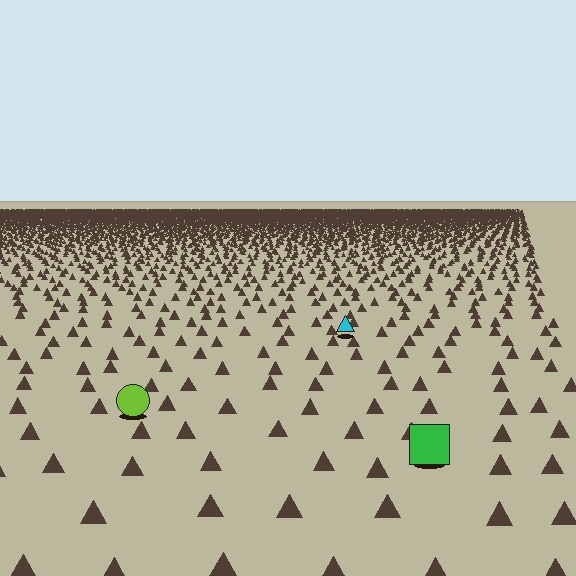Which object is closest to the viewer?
The green square is closest. The texture marks near it are larger and more spread out.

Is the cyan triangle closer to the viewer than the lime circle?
No. The lime circle is closer — you can tell from the texture gradient: the ground texture is coarser near it.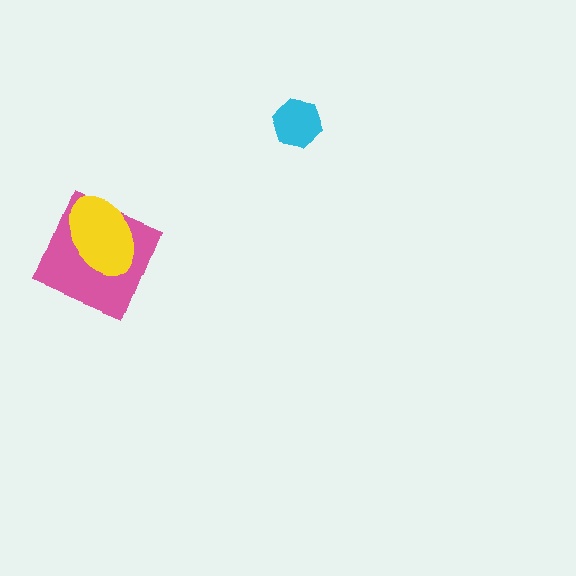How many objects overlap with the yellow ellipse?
1 object overlaps with the yellow ellipse.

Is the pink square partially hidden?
Yes, it is partially covered by another shape.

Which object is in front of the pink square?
The yellow ellipse is in front of the pink square.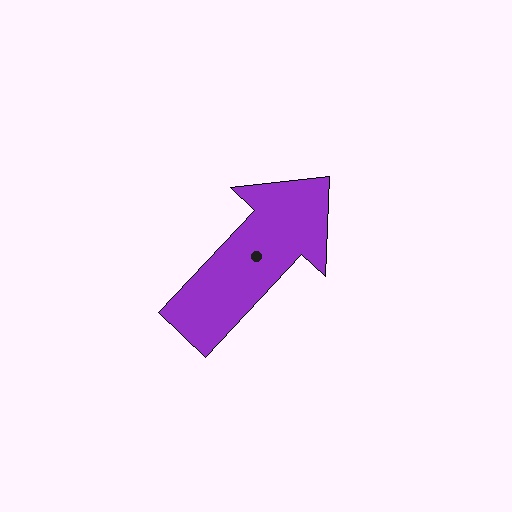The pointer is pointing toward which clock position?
Roughly 1 o'clock.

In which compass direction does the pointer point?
Northeast.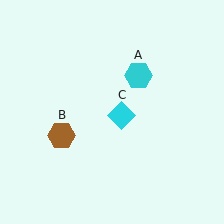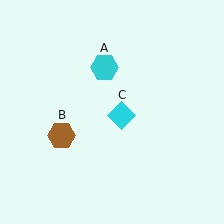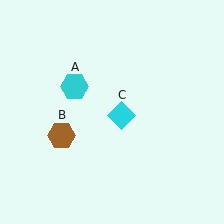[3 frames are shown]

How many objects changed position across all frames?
1 object changed position: cyan hexagon (object A).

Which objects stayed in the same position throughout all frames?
Brown hexagon (object B) and cyan diamond (object C) remained stationary.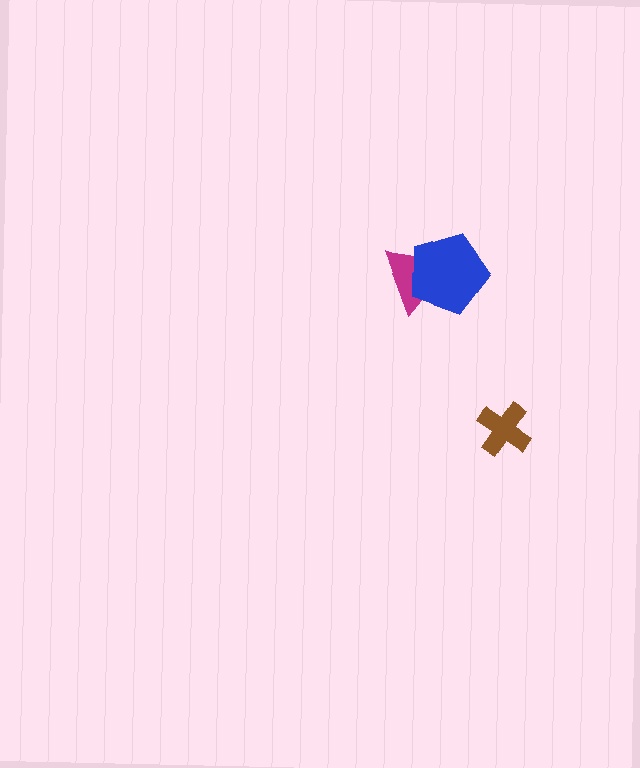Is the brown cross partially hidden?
No, no other shape covers it.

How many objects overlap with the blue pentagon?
1 object overlaps with the blue pentagon.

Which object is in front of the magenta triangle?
The blue pentagon is in front of the magenta triangle.